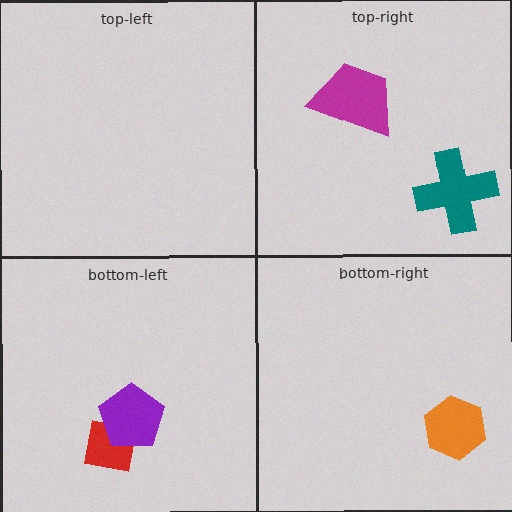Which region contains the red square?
The bottom-left region.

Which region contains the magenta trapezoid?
The top-right region.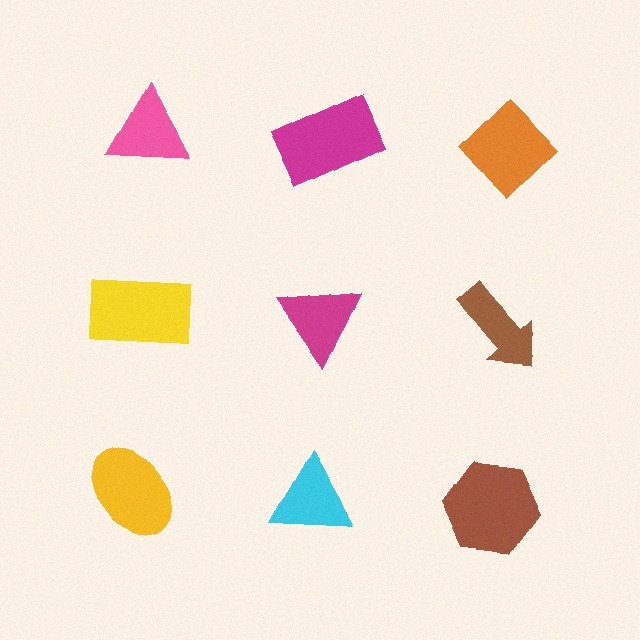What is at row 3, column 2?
A cyan triangle.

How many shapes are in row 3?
3 shapes.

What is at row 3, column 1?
A yellow ellipse.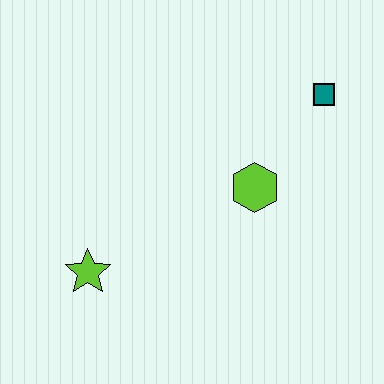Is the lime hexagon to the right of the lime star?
Yes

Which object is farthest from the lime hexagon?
The lime star is farthest from the lime hexagon.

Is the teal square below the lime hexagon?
No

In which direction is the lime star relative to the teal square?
The lime star is to the left of the teal square.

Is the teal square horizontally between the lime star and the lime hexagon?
No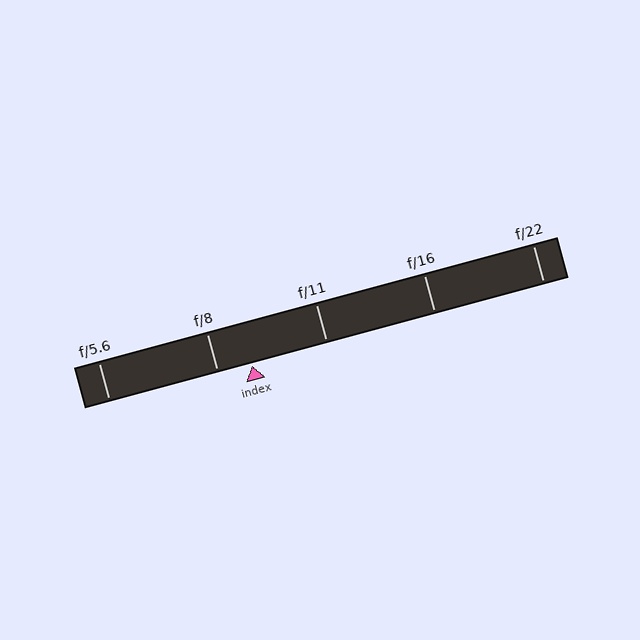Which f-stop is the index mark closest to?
The index mark is closest to f/8.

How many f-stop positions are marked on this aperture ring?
There are 5 f-stop positions marked.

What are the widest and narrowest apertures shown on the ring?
The widest aperture shown is f/5.6 and the narrowest is f/22.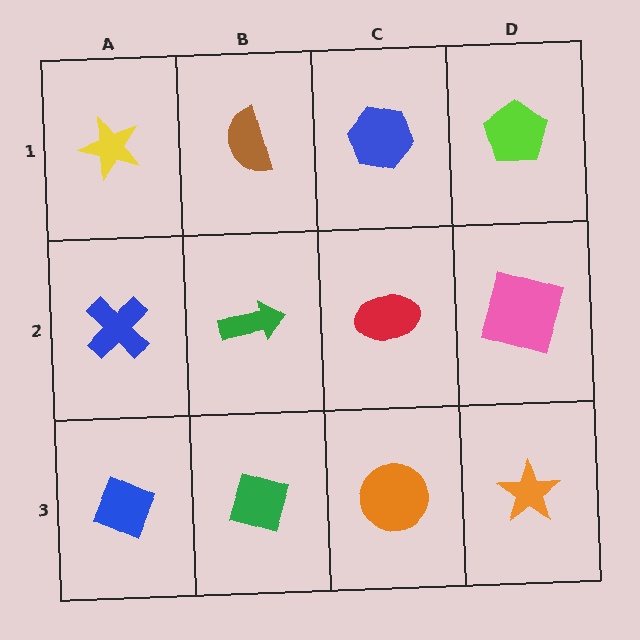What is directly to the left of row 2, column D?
A red ellipse.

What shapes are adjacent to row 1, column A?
A blue cross (row 2, column A), a brown semicircle (row 1, column B).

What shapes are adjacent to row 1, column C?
A red ellipse (row 2, column C), a brown semicircle (row 1, column B), a lime pentagon (row 1, column D).